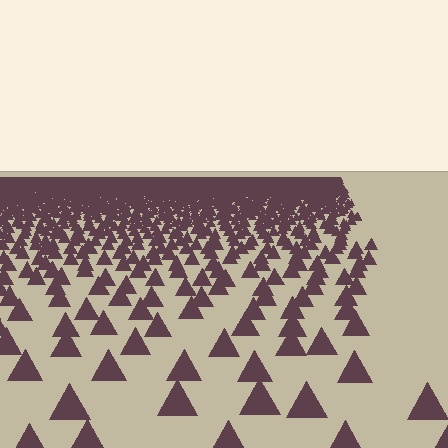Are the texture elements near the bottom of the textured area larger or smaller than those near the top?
Larger. Near the bottom, elements are closer to the viewer and appear at a bigger on-screen size.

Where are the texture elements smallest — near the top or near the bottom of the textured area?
Near the top.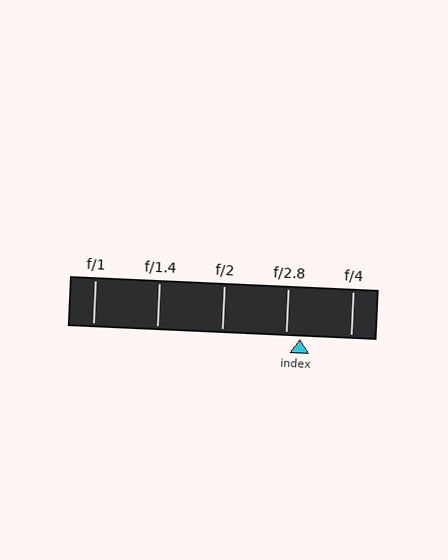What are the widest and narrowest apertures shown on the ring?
The widest aperture shown is f/1 and the narrowest is f/4.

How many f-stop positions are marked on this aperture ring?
There are 5 f-stop positions marked.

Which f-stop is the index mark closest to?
The index mark is closest to f/2.8.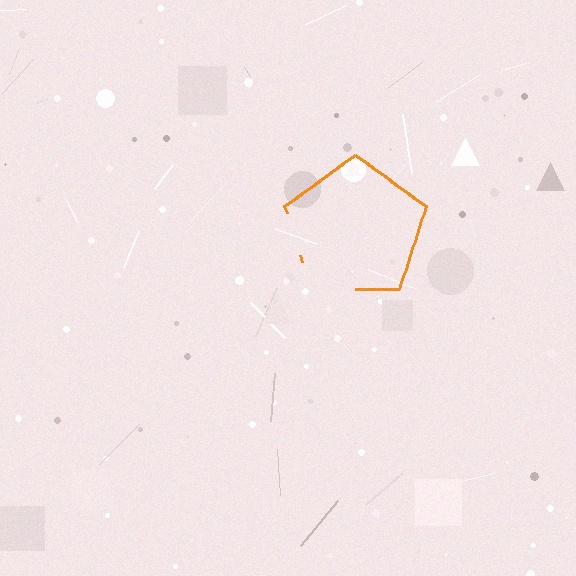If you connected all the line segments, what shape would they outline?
They would outline a pentagon.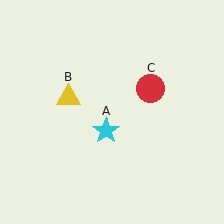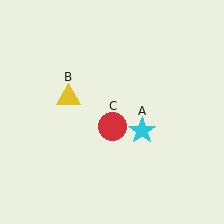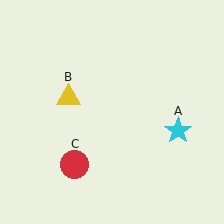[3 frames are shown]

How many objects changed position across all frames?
2 objects changed position: cyan star (object A), red circle (object C).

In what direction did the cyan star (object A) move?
The cyan star (object A) moved right.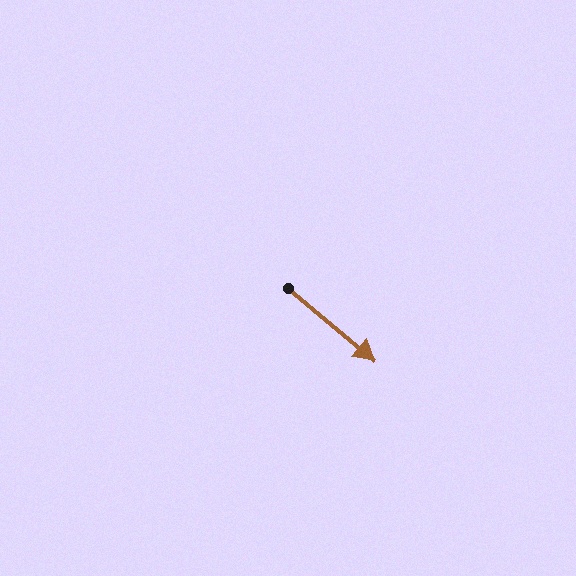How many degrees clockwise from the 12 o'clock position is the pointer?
Approximately 130 degrees.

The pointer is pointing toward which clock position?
Roughly 4 o'clock.